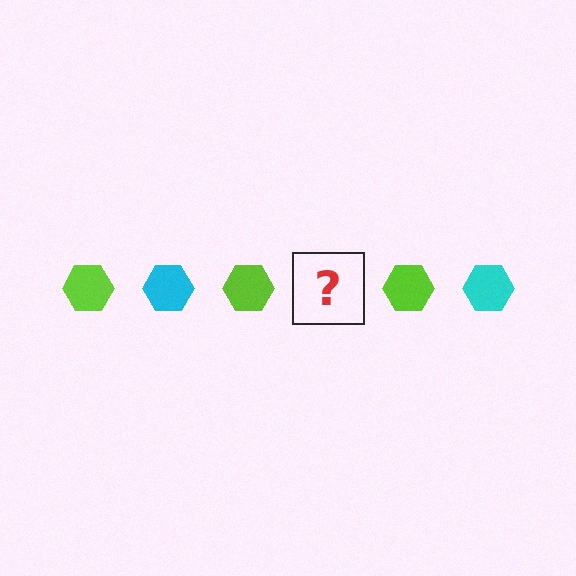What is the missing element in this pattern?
The missing element is a cyan hexagon.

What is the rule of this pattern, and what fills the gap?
The rule is that the pattern cycles through lime, cyan hexagons. The gap should be filled with a cyan hexagon.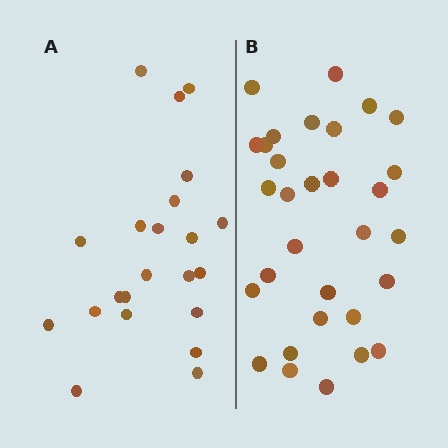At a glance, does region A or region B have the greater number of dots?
Region B (the right region) has more dots.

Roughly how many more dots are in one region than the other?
Region B has roughly 8 or so more dots than region A.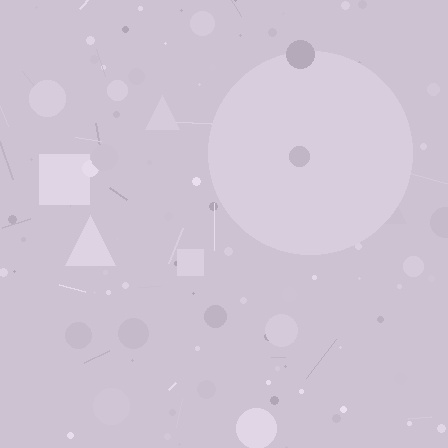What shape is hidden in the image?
A circle is hidden in the image.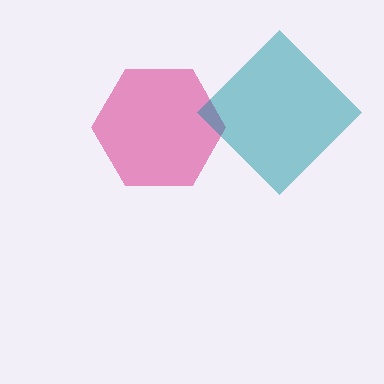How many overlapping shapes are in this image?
There are 2 overlapping shapes in the image.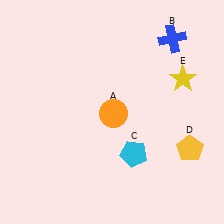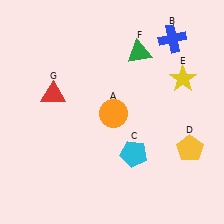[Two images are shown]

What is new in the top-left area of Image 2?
A red triangle (G) was added in the top-left area of Image 2.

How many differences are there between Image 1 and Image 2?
There are 2 differences between the two images.